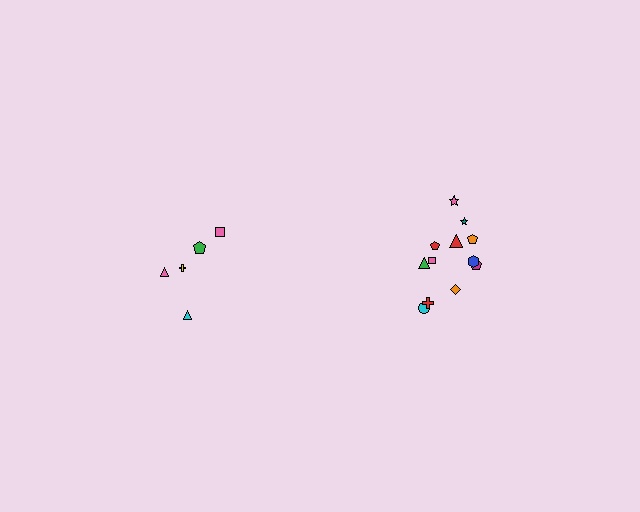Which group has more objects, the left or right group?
The right group.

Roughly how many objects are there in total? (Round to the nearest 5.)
Roughly 15 objects in total.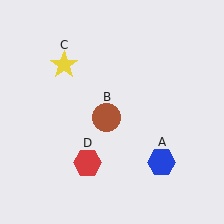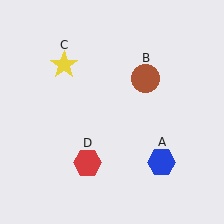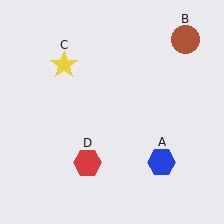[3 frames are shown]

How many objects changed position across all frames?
1 object changed position: brown circle (object B).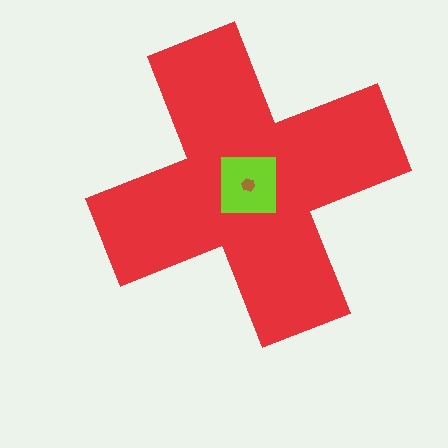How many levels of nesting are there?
3.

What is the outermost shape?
The red cross.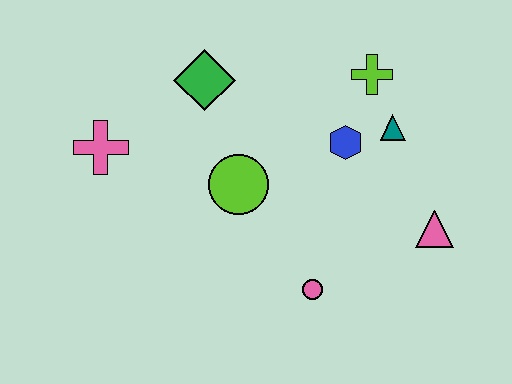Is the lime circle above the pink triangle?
Yes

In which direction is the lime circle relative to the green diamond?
The lime circle is below the green diamond.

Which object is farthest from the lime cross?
The pink cross is farthest from the lime cross.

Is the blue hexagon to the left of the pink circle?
No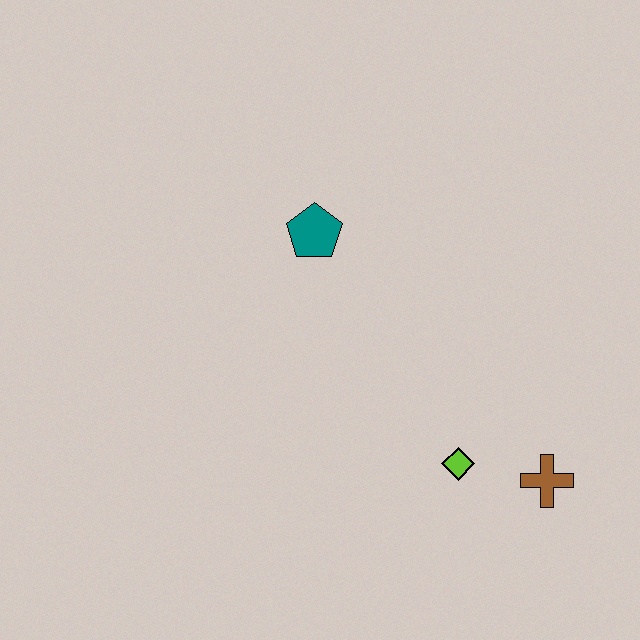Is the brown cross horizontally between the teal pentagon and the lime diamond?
No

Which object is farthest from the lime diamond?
The teal pentagon is farthest from the lime diamond.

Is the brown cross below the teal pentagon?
Yes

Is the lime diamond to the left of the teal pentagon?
No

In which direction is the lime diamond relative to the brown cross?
The lime diamond is to the left of the brown cross.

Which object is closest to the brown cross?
The lime diamond is closest to the brown cross.